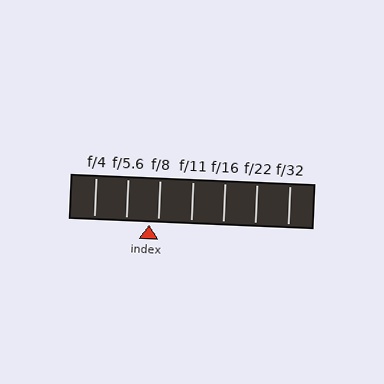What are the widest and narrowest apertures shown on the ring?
The widest aperture shown is f/4 and the narrowest is f/32.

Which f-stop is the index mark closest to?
The index mark is closest to f/8.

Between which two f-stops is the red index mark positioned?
The index mark is between f/5.6 and f/8.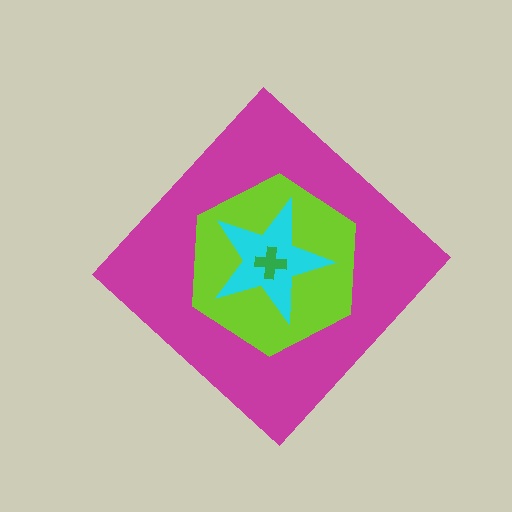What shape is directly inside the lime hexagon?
The cyan star.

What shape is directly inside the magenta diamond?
The lime hexagon.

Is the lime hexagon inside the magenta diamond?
Yes.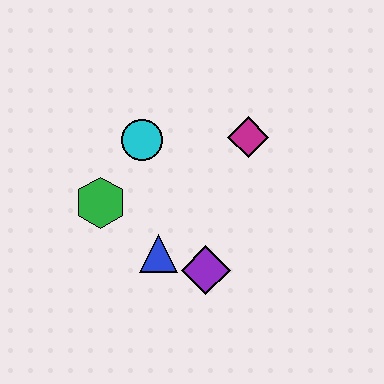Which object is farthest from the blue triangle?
The magenta diamond is farthest from the blue triangle.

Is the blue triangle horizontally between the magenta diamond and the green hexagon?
Yes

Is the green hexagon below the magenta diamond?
Yes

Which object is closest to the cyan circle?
The green hexagon is closest to the cyan circle.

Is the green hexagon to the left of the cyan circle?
Yes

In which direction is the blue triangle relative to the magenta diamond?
The blue triangle is below the magenta diamond.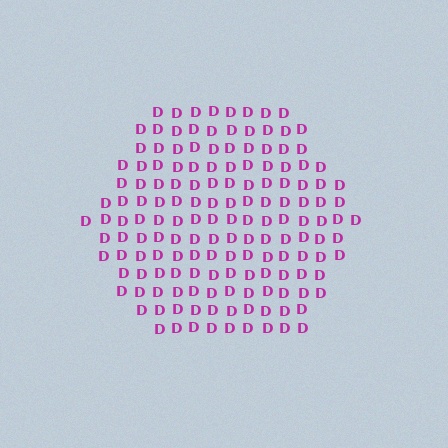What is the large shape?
The large shape is a hexagon.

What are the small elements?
The small elements are letter D's.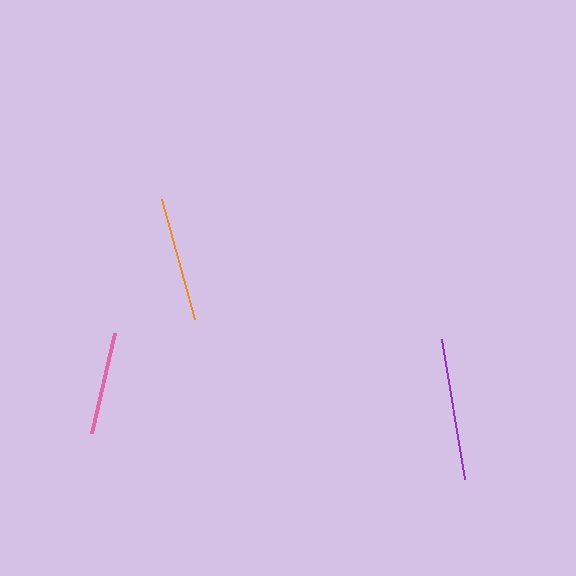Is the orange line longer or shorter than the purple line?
The purple line is longer than the orange line.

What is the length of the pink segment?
The pink segment is approximately 102 pixels long.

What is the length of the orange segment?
The orange segment is approximately 125 pixels long.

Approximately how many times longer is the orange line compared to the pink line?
The orange line is approximately 1.2 times the length of the pink line.